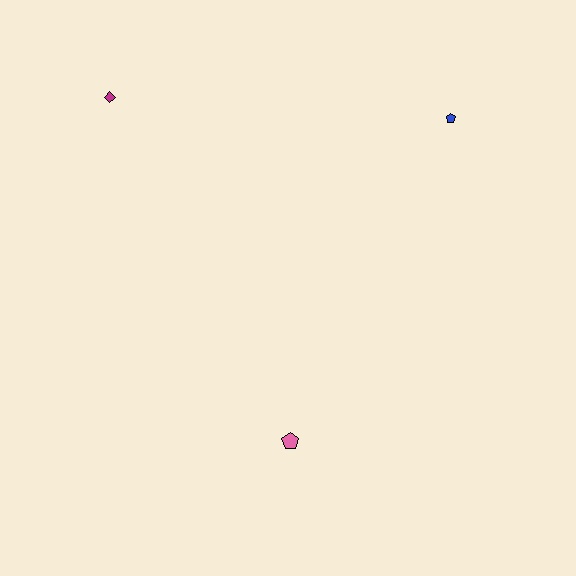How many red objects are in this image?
There are no red objects.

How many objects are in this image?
There are 3 objects.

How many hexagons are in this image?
There are no hexagons.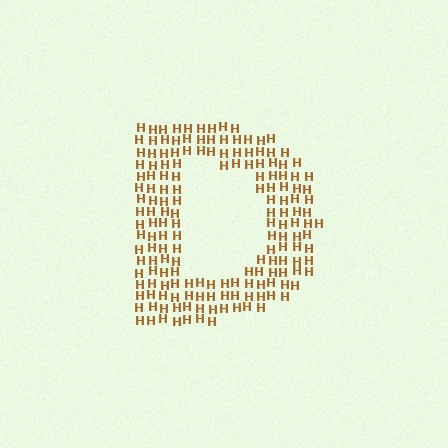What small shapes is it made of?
It is made of small letter H's.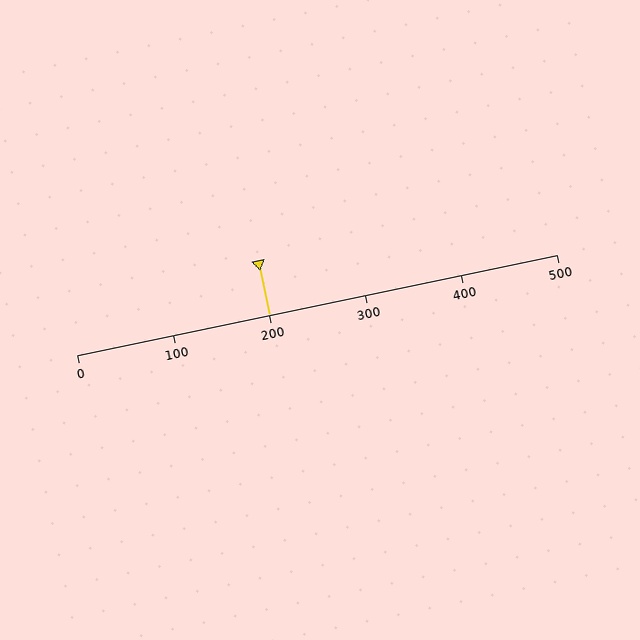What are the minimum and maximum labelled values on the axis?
The axis runs from 0 to 500.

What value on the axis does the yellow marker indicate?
The marker indicates approximately 200.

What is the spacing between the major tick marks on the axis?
The major ticks are spaced 100 apart.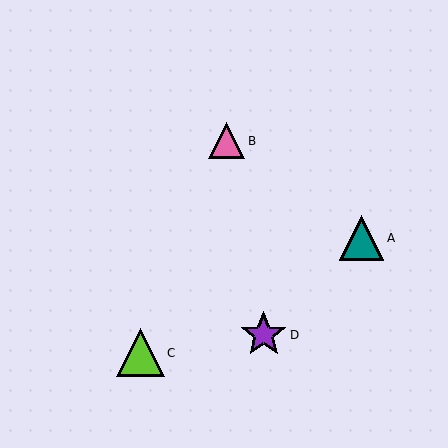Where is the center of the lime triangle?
The center of the lime triangle is at (140, 353).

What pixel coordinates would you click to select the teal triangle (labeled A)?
Click at (361, 238) to select the teal triangle A.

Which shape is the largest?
The lime triangle (labeled C) is the largest.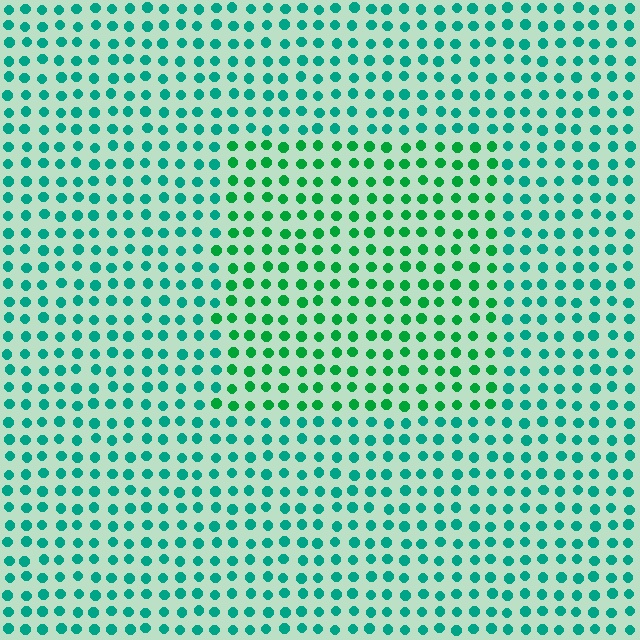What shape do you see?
I see a rectangle.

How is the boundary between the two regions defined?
The boundary is defined purely by a slight shift in hue (about 30 degrees). Spacing, size, and orientation are identical on both sides.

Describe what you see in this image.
The image is filled with small teal elements in a uniform arrangement. A rectangle-shaped region is visible where the elements are tinted to a slightly different hue, forming a subtle color boundary.